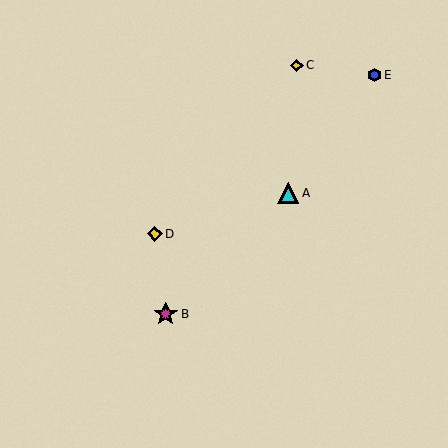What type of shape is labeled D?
Shape D is a yellow diamond.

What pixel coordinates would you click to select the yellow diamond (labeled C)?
Click at (297, 65) to select the yellow diamond C.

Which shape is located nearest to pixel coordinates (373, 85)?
The blue hexagon (labeled E) at (375, 75) is nearest to that location.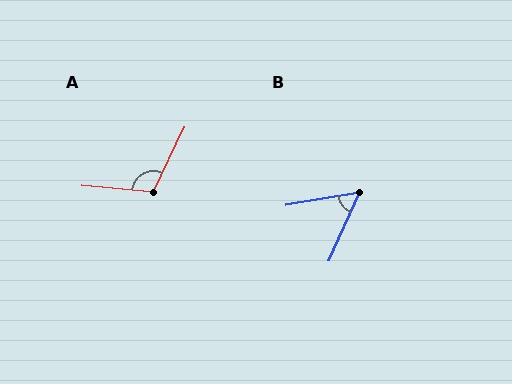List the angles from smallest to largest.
B (56°), A (110°).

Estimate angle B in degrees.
Approximately 56 degrees.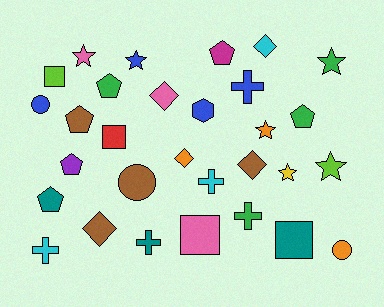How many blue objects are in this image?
There are 4 blue objects.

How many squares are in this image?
There are 4 squares.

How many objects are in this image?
There are 30 objects.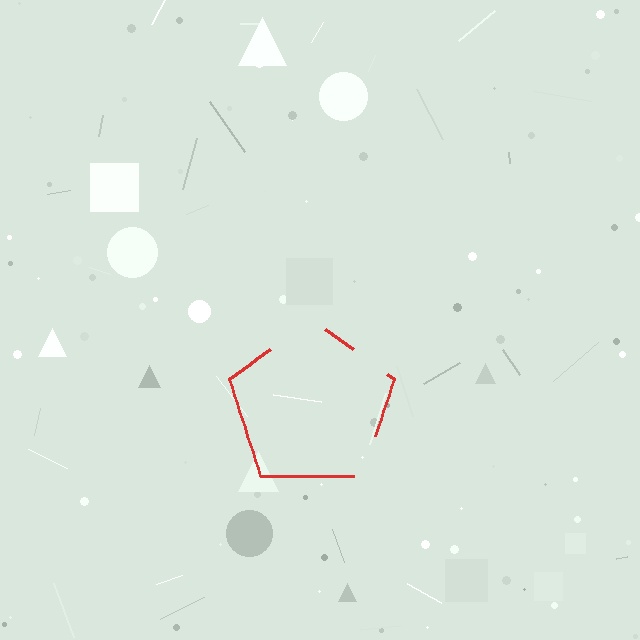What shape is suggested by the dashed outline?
The dashed outline suggests a pentagon.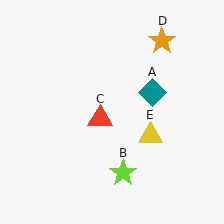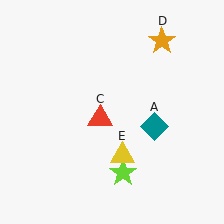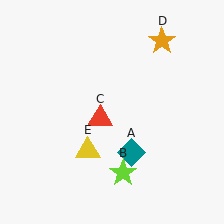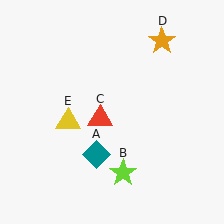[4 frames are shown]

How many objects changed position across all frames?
2 objects changed position: teal diamond (object A), yellow triangle (object E).